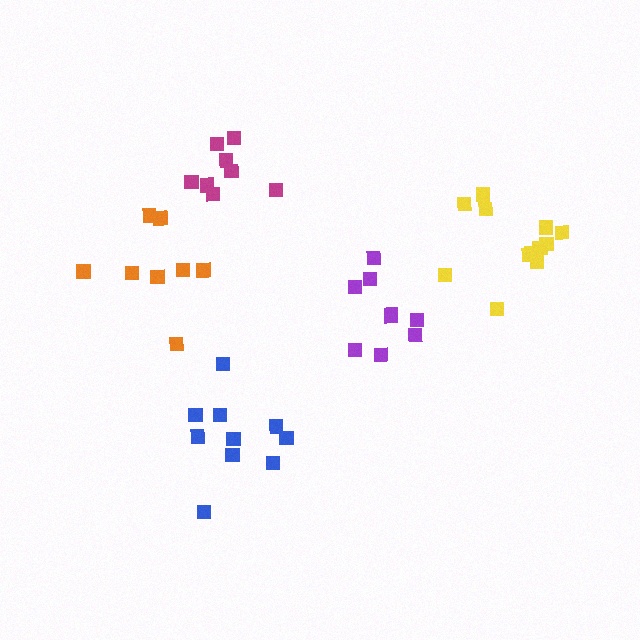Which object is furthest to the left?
The orange cluster is leftmost.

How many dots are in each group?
Group 1: 8 dots, Group 2: 8 dots, Group 3: 10 dots, Group 4: 9 dots, Group 5: 12 dots (47 total).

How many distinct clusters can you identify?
There are 5 distinct clusters.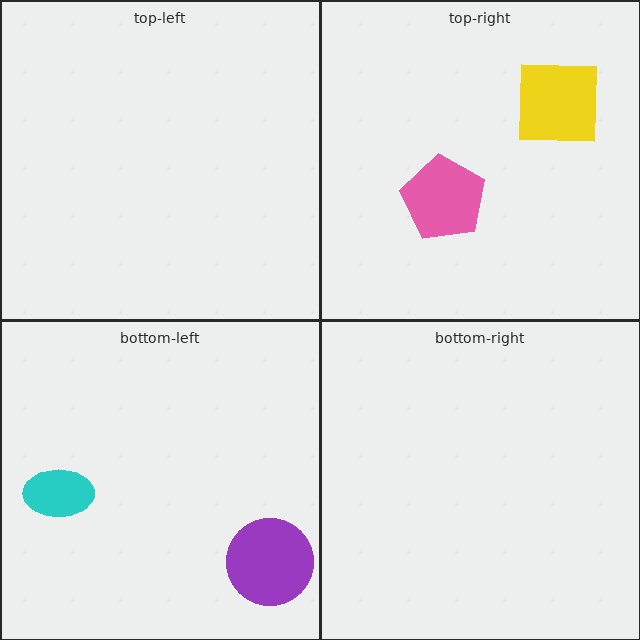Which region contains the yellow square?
The top-right region.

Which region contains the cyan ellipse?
The bottom-left region.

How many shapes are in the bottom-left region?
2.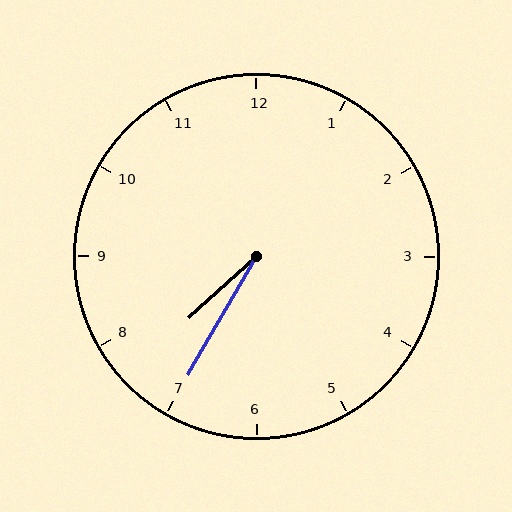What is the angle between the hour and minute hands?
Approximately 18 degrees.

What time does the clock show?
7:35.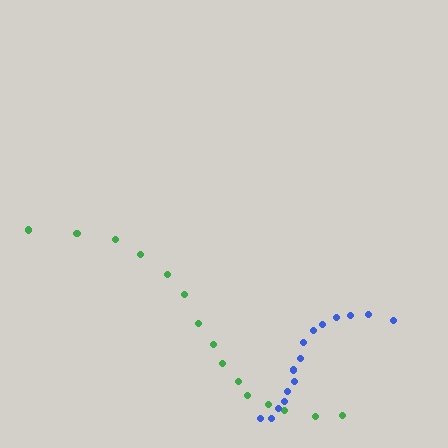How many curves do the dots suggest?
There are 2 distinct paths.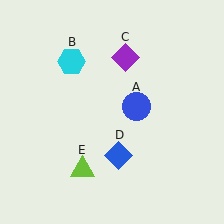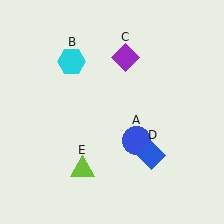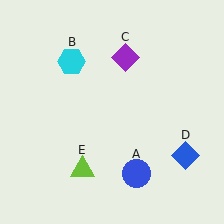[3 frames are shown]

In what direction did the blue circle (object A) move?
The blue circle (object A) moved down.